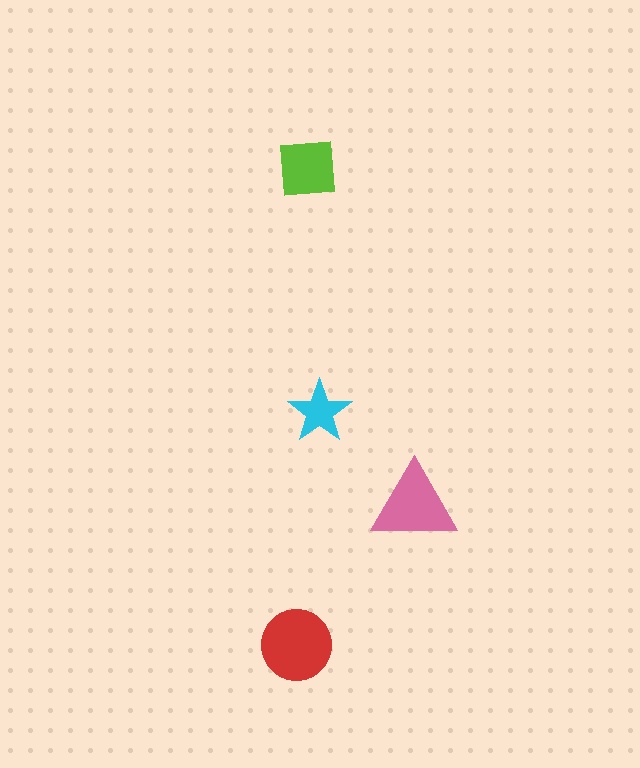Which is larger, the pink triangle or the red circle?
The red circle.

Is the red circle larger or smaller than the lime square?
Larger.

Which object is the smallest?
The cyan star.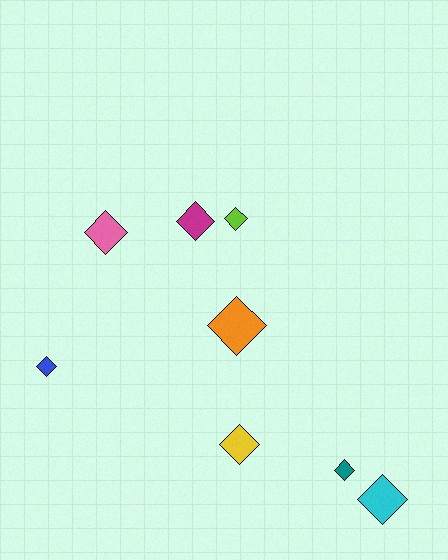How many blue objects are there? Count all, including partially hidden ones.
There is 1 blue object.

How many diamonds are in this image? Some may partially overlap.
There are 8 diamonds.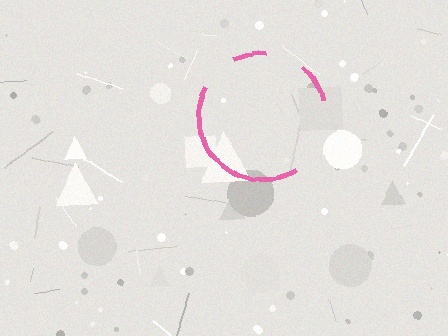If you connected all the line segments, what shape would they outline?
They would outline a circle.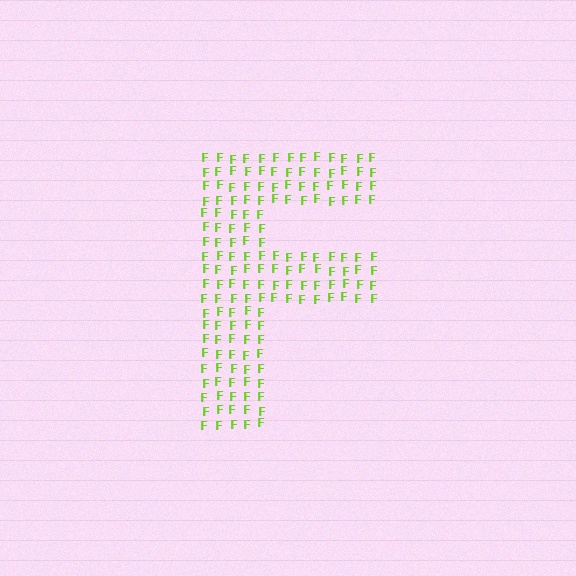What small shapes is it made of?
It is made of small letter F's.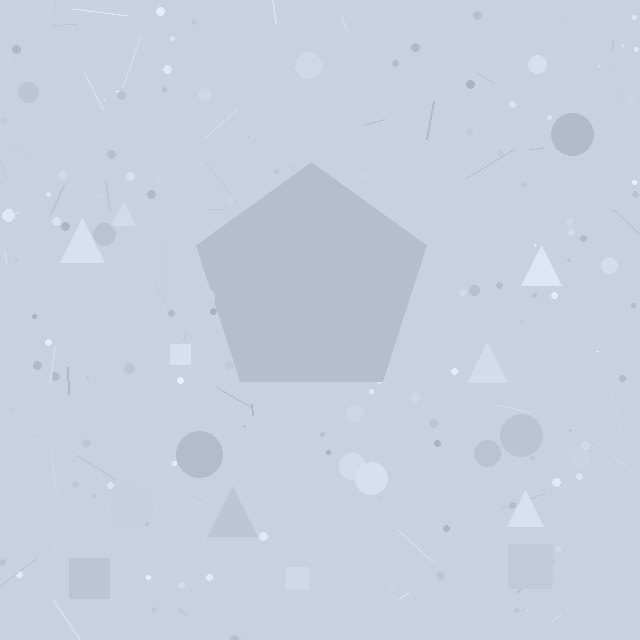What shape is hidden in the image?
A pentagon is hidden in the image.